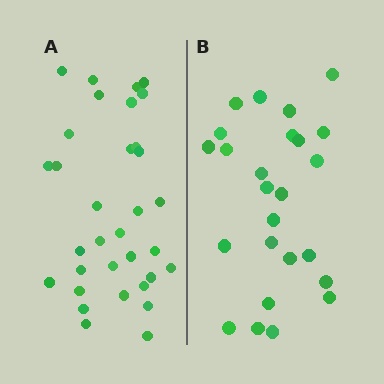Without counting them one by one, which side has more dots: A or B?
Region A (the left region) has more dots.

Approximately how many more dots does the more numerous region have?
Region A has roughly 8 or so more dots than region B.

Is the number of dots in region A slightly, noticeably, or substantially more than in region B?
Region A has noticeably more, but not dramatically so. The ratio is roughly 1.3 to 1.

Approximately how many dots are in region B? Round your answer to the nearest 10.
About 20 dots. (The exact count is 25, which rounds to 20.)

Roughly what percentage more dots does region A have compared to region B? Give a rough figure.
About 30% more.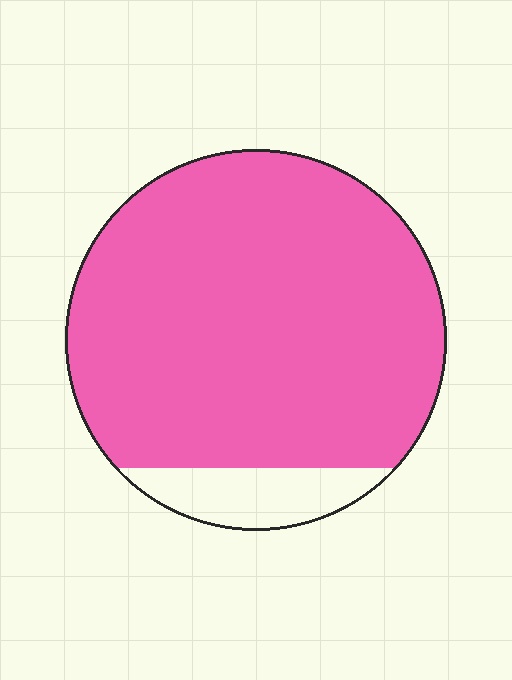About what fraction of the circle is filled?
About nine tenths (9/10).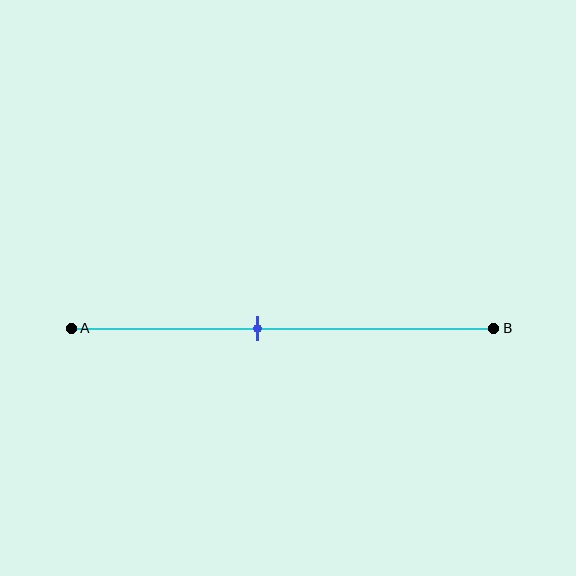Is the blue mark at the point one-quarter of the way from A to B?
No, the mark is at about 45% from A, not at the 25% one-quarter point.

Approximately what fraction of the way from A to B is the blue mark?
The blue mark is approximately 45% of the way from A to B.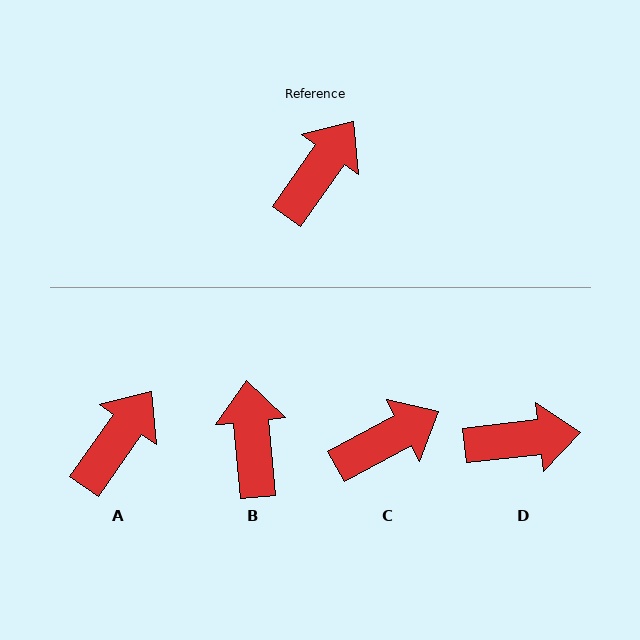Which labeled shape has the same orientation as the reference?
A.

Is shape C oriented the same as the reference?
No, it is off by about 26 degrees.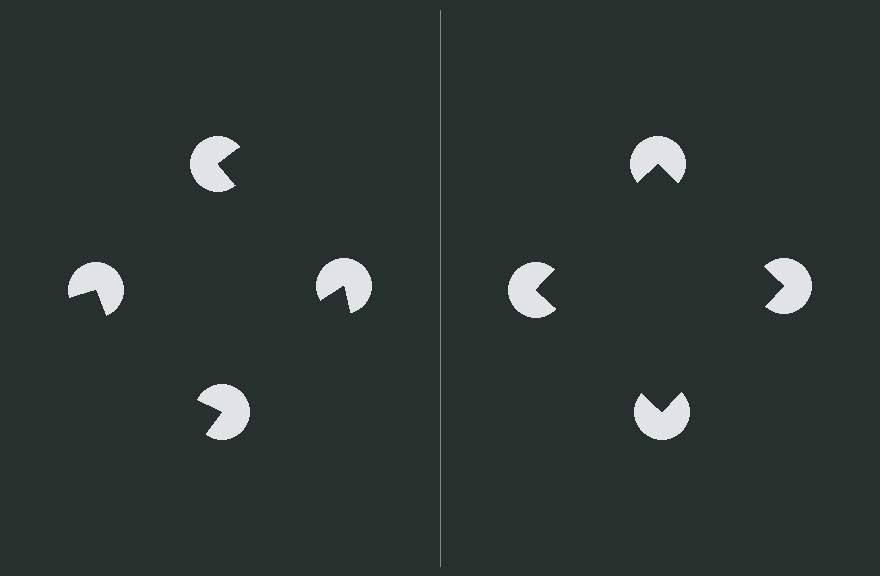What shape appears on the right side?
An illusory square.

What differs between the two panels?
The pac-man discs are positioned identically on both sides; only the wedge orientations differ. On the right they align to a square; on the left they are misaligned.